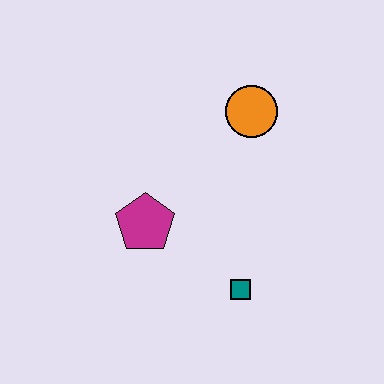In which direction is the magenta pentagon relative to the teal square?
The magenta pentagon is to the left of the teal square.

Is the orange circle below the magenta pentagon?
No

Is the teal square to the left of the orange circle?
Yes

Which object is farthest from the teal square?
The orange circle is farthest from the teal square.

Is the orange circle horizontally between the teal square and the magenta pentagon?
No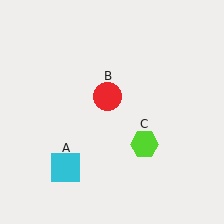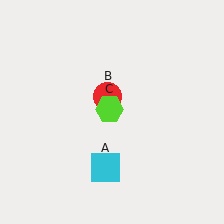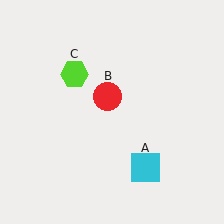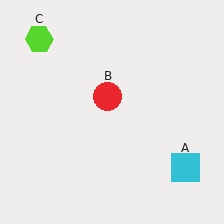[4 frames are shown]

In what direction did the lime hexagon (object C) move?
The lime hexagon (object C) moved up and to the left.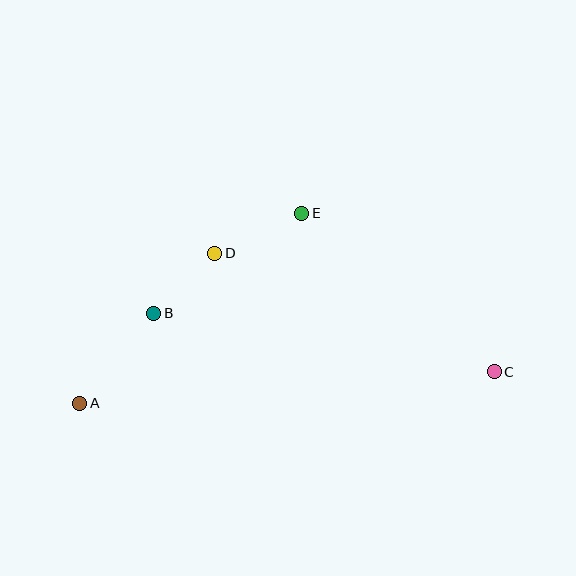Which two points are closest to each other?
Points B and D are closest to each other.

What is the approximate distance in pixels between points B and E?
The distance between B and E is approximately 179 pixels.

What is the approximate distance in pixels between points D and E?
The distance between D and E is approximately 96 pixels.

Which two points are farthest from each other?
Points A and C are farthest from each other.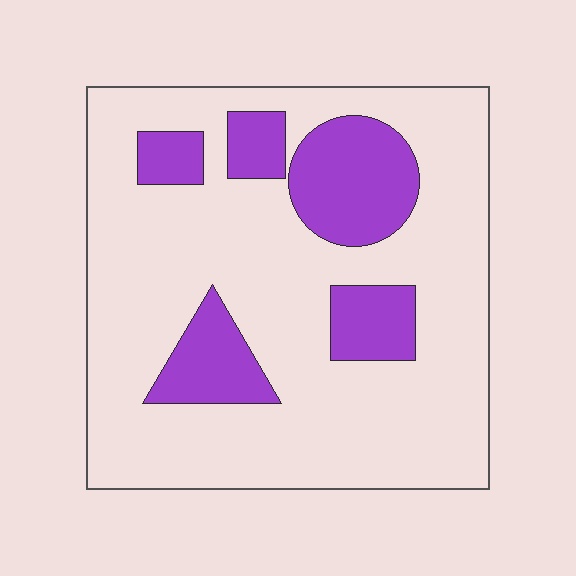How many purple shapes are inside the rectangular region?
5.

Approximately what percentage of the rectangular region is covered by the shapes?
Approximately 20%.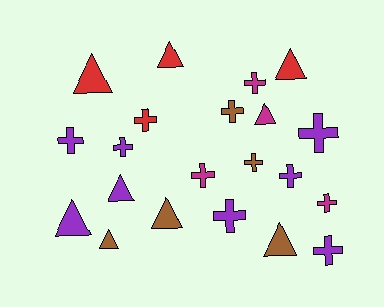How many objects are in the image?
There are 21 objects.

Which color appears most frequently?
Purple, with 8 objects.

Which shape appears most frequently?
Cross, with 12 objects.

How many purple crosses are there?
There are 6 purple crosses.